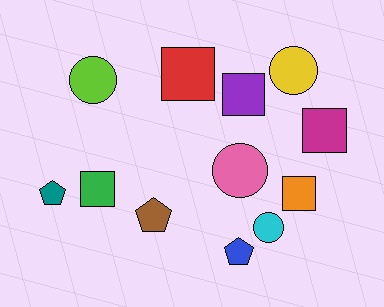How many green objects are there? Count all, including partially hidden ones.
There is 1 green object.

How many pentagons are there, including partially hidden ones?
There are 3 pentagons.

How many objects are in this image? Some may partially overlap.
There are 12 objects.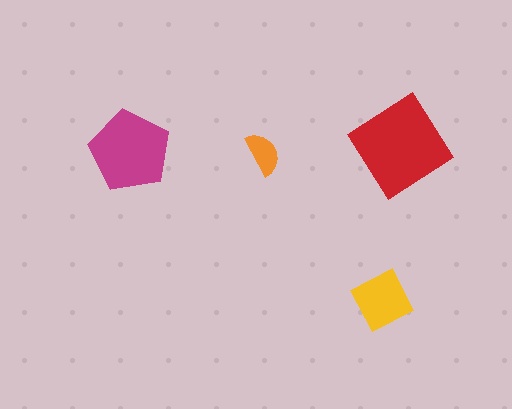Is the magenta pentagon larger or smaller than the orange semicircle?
Larger.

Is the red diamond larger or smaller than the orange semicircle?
Larger.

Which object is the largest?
The red diamond.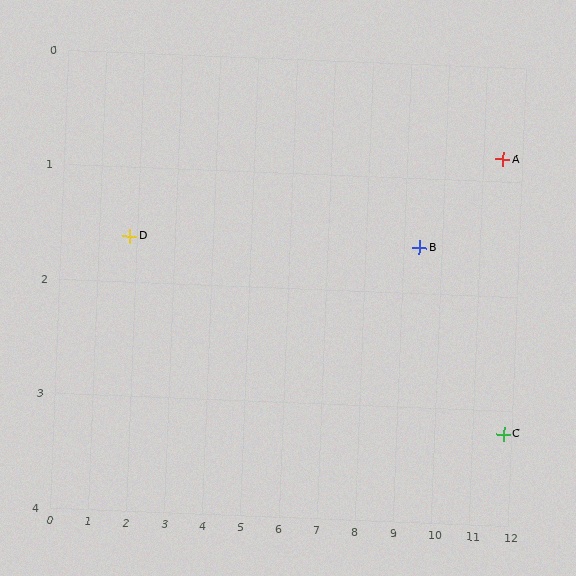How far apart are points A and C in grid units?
Points A and C are about 2.4 grid units apart.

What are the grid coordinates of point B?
Point B is at approximately (9.4, 1.6).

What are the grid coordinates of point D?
Point D is at approximately (1.8, 1.6).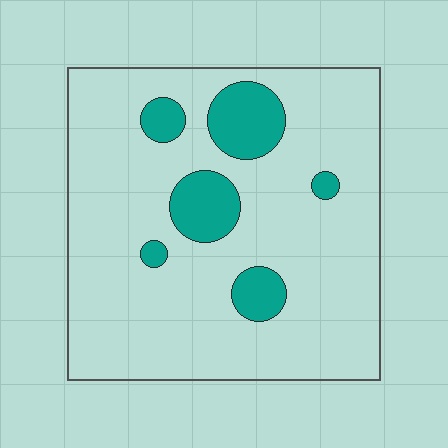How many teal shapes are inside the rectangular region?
6.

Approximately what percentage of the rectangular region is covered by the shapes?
Approximately 15%.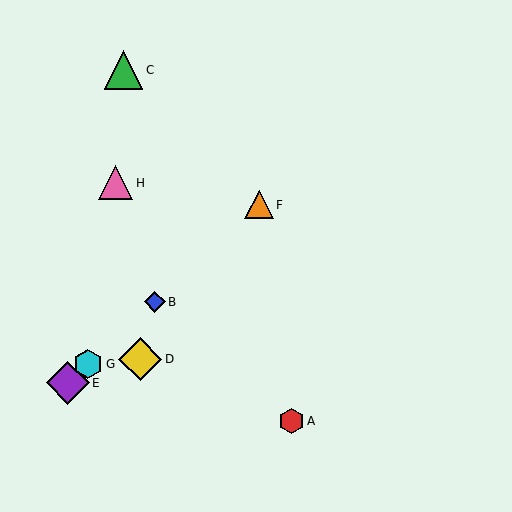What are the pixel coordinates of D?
Object D is at (140, 359).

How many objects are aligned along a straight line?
4 objects (B, E, F, G) are aligned along a straight line.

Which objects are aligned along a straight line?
Objects B, E, F, G are aligned along a straight line.